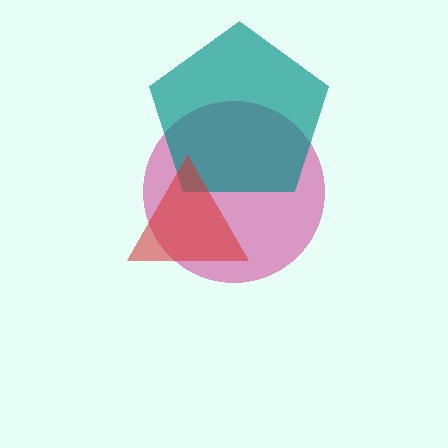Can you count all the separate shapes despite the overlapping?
Yes, there are 3 separate shapes.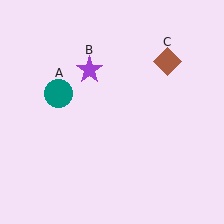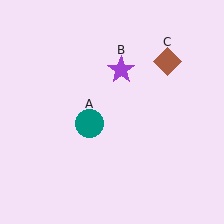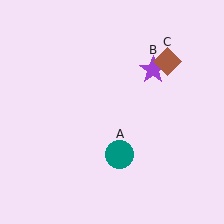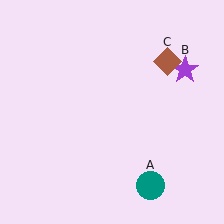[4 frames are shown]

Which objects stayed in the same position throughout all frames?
Brown diamond (object C) remained stationary.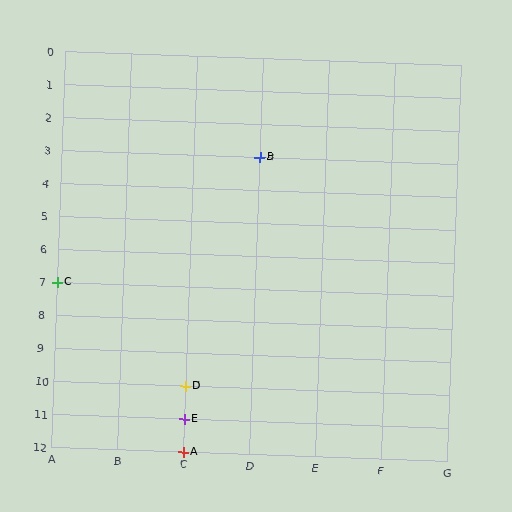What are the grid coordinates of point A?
Point A is at grid coordinates (C, 12).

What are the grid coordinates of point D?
Point D is at grid coordinates (C, 10).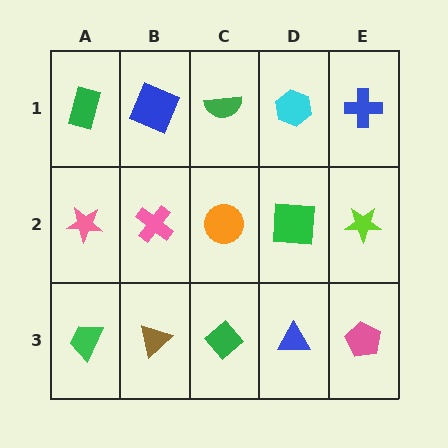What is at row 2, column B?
A pink cross.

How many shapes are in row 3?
5 shapes.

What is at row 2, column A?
A pink star.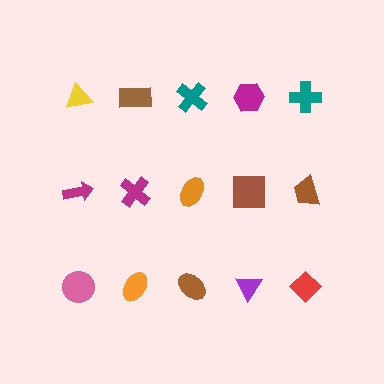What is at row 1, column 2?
A brown rectangle.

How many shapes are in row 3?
5 shapes.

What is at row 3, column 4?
A purple triangle.